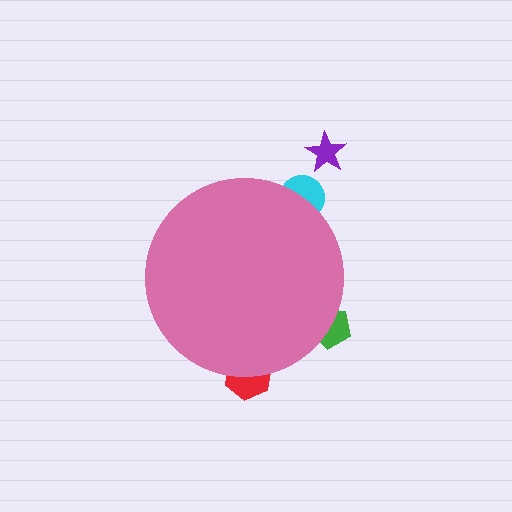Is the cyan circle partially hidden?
Yes, the cyan circle is partially hidden behind the pink circle.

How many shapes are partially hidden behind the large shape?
3 shapes are partially hidden.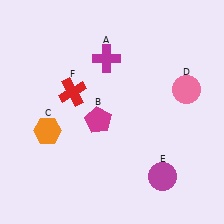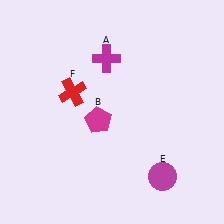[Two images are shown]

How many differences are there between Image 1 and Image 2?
There are 2 differences between the two images.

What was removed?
The orange hexagon (C), the pink circle (D) were removed in Image 2.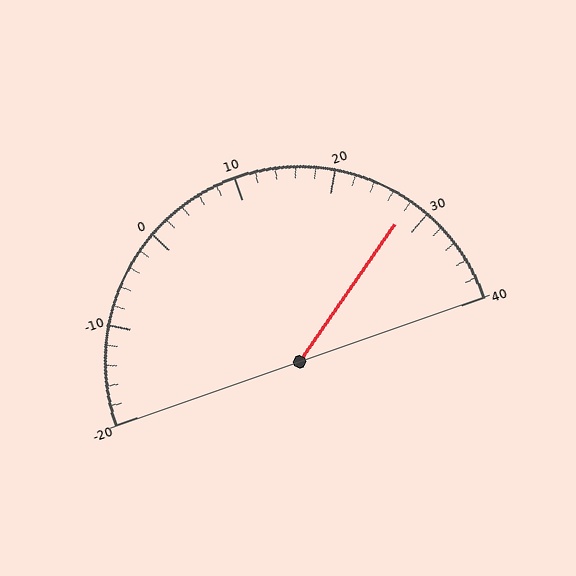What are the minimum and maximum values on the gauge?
The gauge ranges from -20 to 40.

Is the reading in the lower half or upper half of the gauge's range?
The reading is in the upper half of the range (-20 to 40).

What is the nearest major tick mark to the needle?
The nearest major tick mark is 30.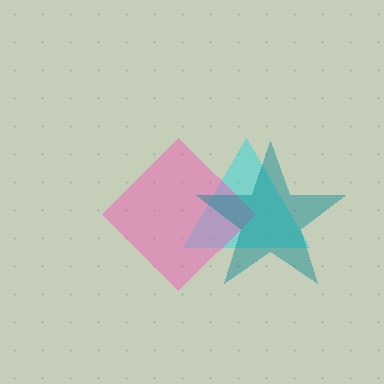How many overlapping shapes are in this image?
There are 3 overlapping shapes in the image.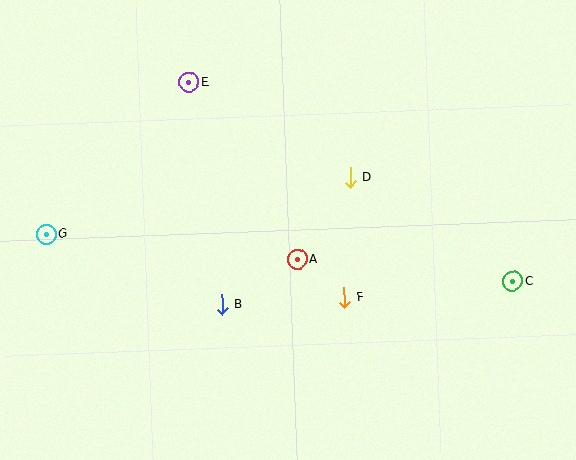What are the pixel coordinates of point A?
Point A is at (297, 259).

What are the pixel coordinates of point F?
Point F is at (344, 297).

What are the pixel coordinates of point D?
Point D is at (350, 177).